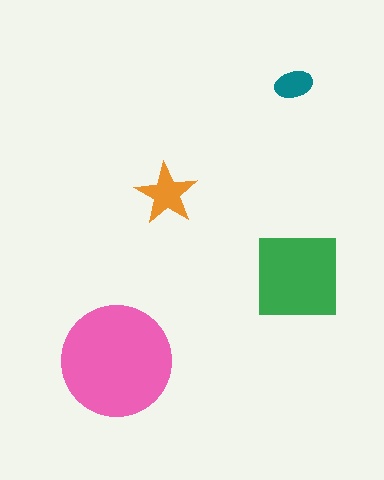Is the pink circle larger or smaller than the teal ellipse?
Larger.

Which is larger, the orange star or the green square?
The green square.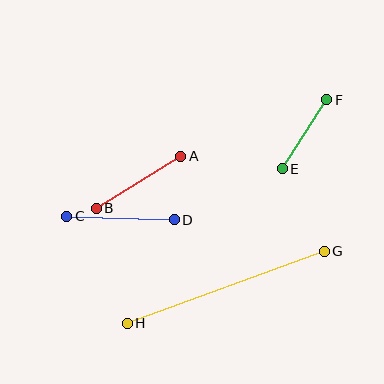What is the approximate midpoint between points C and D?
The midpoint is at approximately (120, 218) pixels.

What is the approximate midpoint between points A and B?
The midpoint is at approximately (138, 182) pixels.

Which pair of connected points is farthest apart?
Points G and H are farthest apart.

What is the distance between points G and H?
The distance is approximately 210 pixels.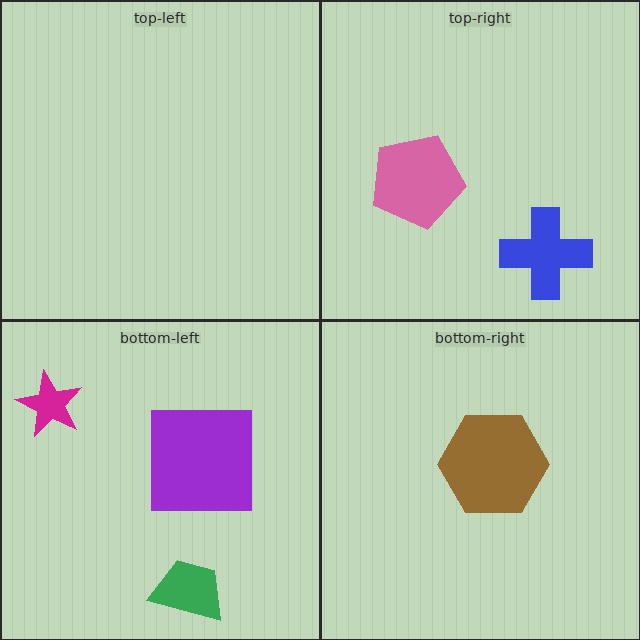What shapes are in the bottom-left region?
The green trapezoid, the purple square, the magenta star.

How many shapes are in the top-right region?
2.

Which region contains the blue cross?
The top-right region.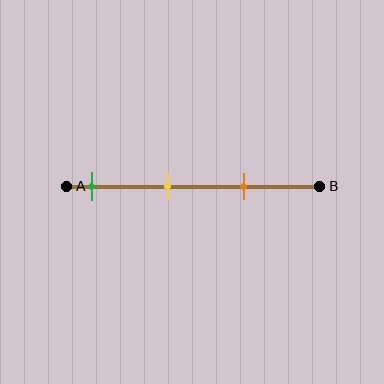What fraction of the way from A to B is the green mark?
The green mark is approximately 10% (0.1) of the way from A to B.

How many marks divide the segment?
There are 3 marks dividing the segment.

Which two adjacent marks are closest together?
The yellow and orange marks are the closest adjacent pair.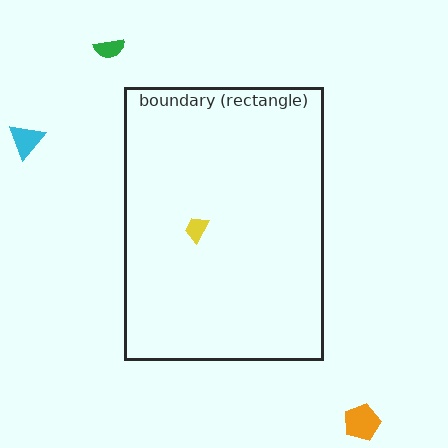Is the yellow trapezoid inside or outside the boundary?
Inside.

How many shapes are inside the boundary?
1 inside, 3 outside.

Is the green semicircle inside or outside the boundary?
Outside.